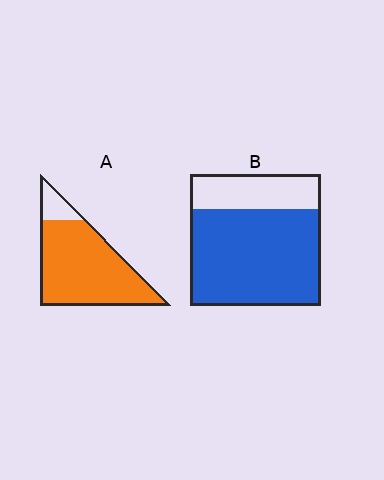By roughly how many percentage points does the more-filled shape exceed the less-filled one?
By roughly 15 percentage points (A over B).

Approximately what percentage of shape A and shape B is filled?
A is approximately 90% and B is approximately 75%.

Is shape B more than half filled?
Yes.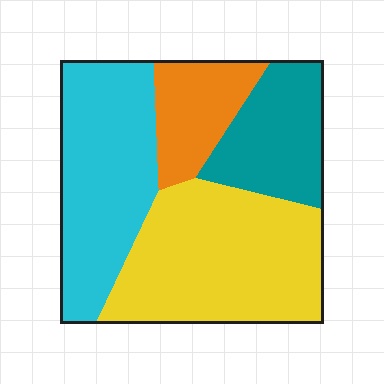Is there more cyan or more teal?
Cyan.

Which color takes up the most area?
Yellow, at roughly 35%.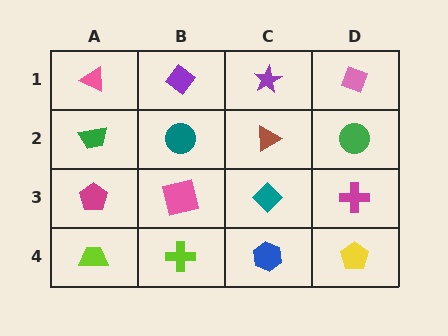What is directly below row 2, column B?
A pink square.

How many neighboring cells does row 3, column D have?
3.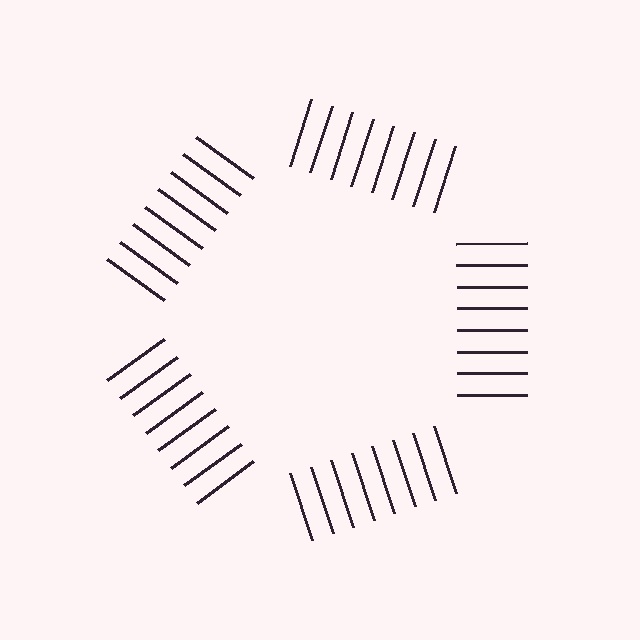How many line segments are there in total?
40 — 8 along each of the 5 edges.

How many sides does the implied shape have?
5 sides — the line-ends trace a pentagon.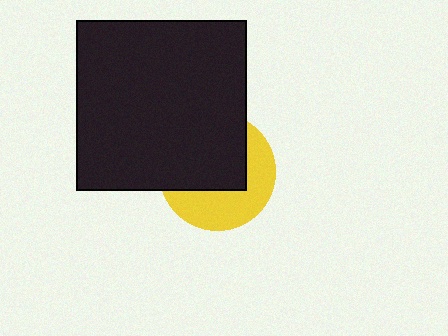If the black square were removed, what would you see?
You would see the complete yellow circle.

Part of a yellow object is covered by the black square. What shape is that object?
It is a circle.